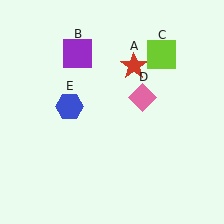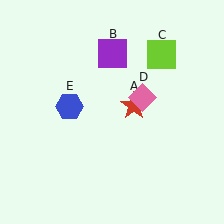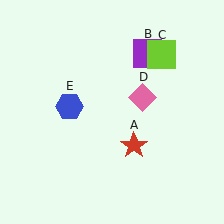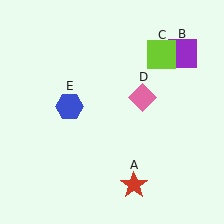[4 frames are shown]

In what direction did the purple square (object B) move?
The purple square (object B) moved right.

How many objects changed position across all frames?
2 objects changed position: red star (object A), purple square (object B).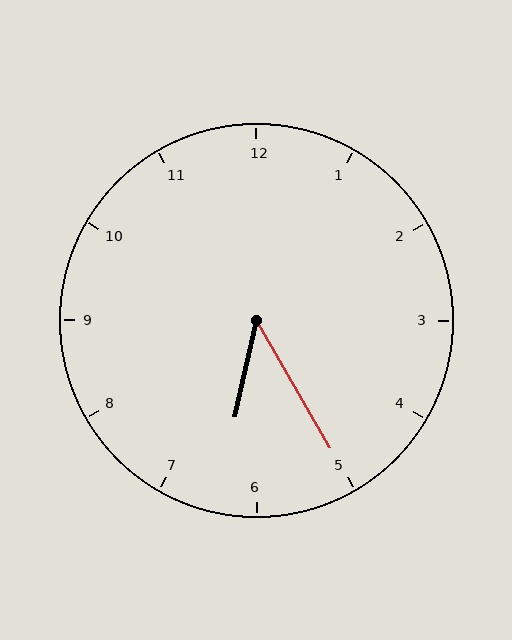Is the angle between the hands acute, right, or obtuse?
It is acute.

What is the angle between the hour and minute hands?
Approximately 42 degrees.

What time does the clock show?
6:25.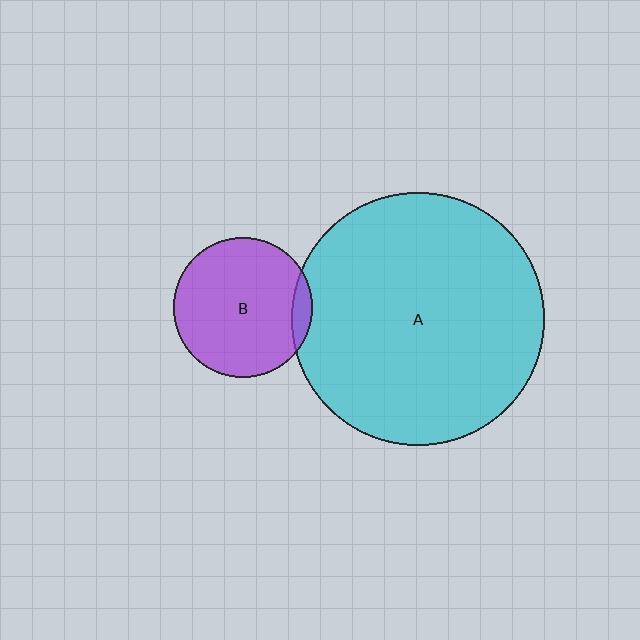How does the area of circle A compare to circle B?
Approximately 3.3 times.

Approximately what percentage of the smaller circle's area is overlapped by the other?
Approximately 10%.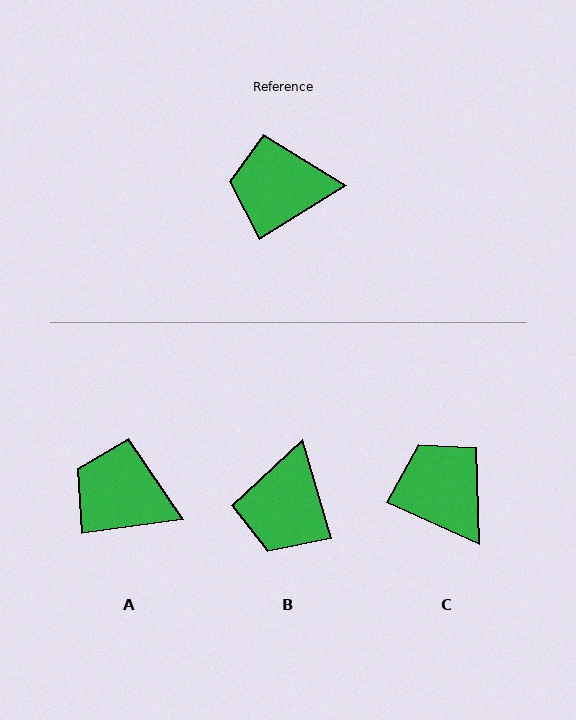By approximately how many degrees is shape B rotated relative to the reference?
Approximately 74 degrees counter-clockwise.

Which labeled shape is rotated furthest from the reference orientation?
B, about 74 degrees away.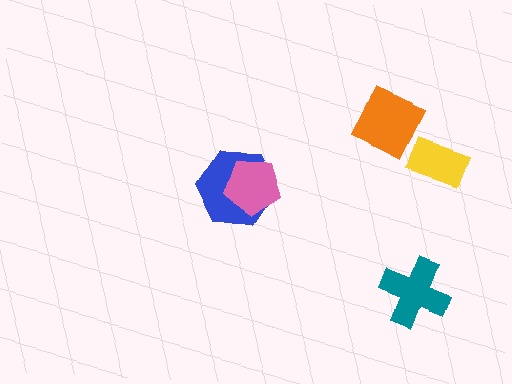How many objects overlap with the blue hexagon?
1 object overlaps with the blue hexagon.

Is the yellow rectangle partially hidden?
No, no other shape covers it.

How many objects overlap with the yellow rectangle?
0 objects overlap with the yellow rectangle.